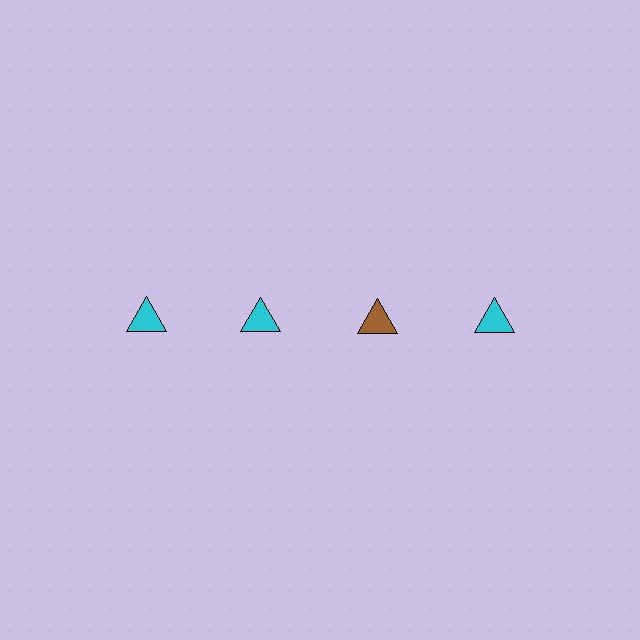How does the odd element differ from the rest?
It has a different color: brown instead of cyan.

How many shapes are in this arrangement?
There are 4 shapes arranged in a grid pattern.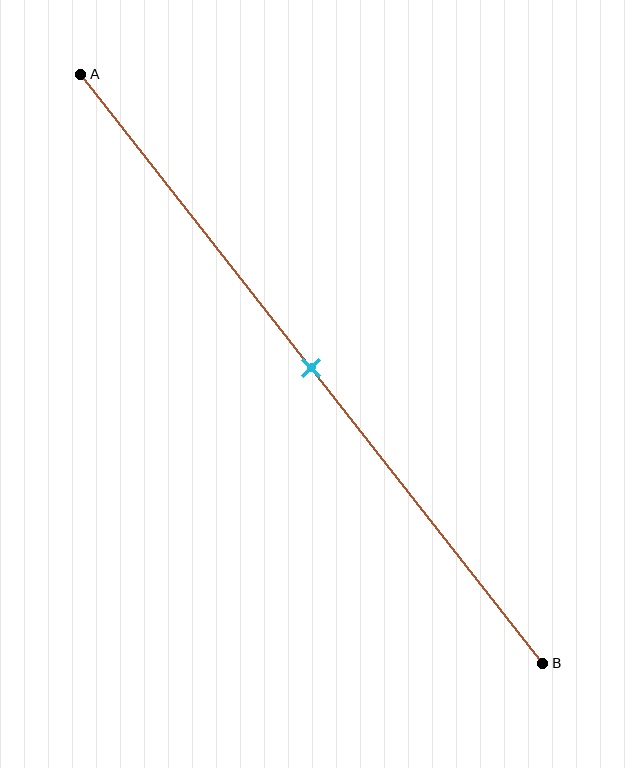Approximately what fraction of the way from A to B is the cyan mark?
The cyan mark is approximately 50% of the way from A to B.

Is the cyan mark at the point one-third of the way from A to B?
No, the mark is at about 50% from A, not at the 33% one-third point.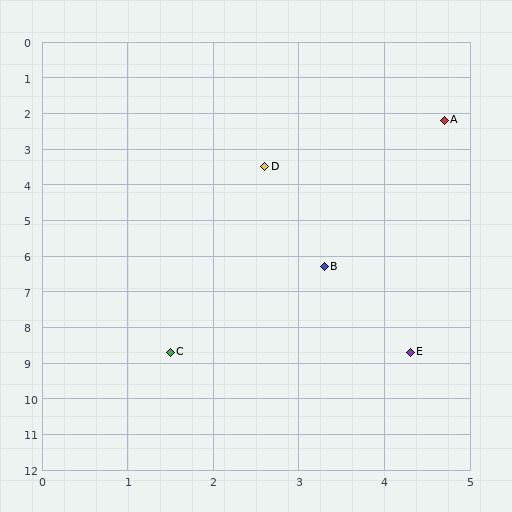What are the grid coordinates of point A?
Point A is at approximately (4.7, 2.2).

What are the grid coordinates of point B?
Point B is at approximately (3.3, 6.3).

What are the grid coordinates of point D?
Point D is at approximately (2.6, 3.5).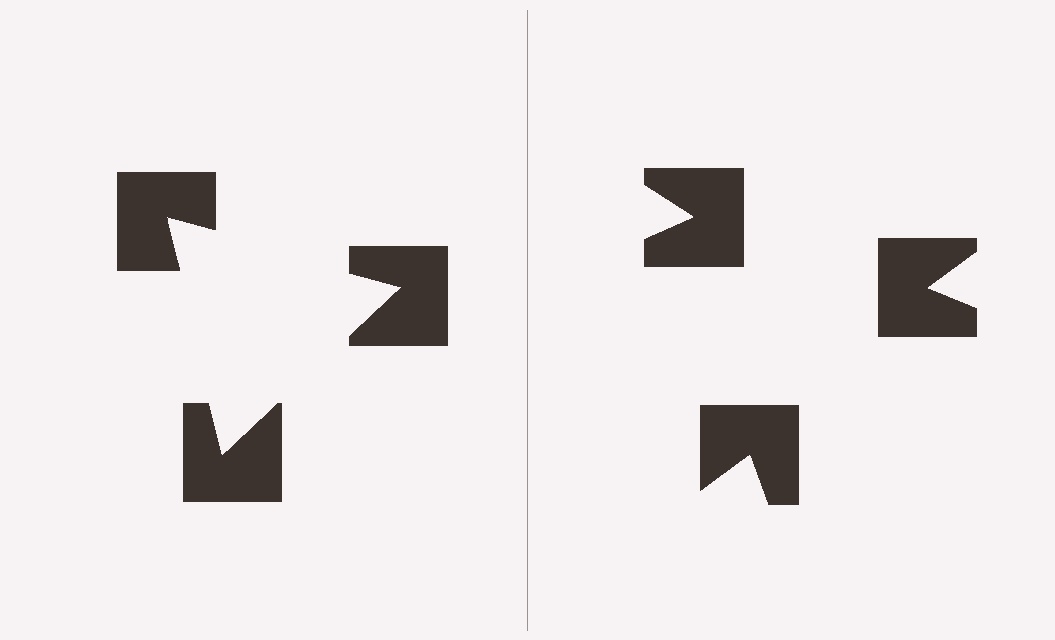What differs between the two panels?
The notched squares are positioned identically on both sides; only the wedge orientations differ. On the left they align to a triangle; on the right they are misaligned.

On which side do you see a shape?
An illusory triangle appears on the left side. On the right side the wedge cuts are rotated, so no coherent shape forms.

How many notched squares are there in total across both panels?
6 — 3 on each side.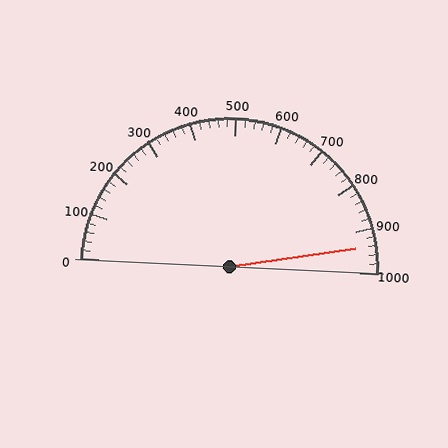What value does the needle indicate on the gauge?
The needle indicates approximately 940.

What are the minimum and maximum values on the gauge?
The gauge ranges from 0 to 1000.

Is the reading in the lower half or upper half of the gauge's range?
The reading is in the upper half of the range (0 to 1000).